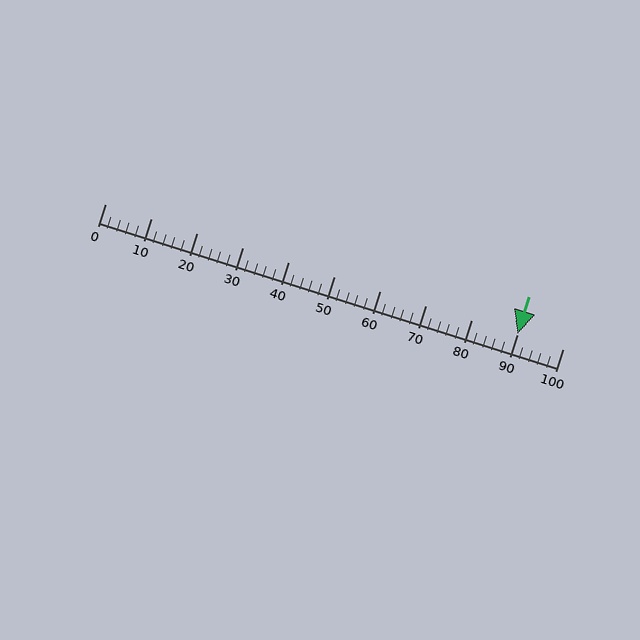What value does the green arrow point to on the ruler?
The green arrow points to approximately 90.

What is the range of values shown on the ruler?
The ruler shows values from 0 to 100.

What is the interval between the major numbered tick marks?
The major tick marks are spaced 10 units apart.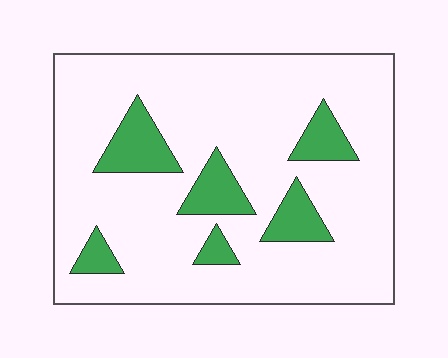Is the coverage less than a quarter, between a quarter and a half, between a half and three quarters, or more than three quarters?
Less than a quarter.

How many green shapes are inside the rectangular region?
6.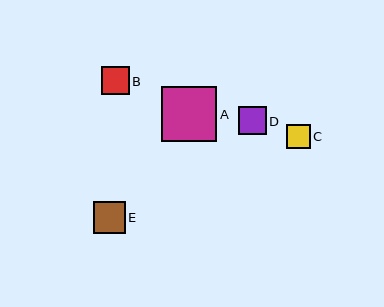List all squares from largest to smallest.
From largest to smallest: A, E, B, D, C.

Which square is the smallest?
Square C is the smallest with a size of approximately 24 pixels.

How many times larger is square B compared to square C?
Square B is approximately 1.2 times the size of square C.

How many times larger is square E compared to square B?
Square E is approximately 1.2 times the size of square B.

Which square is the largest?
Square A is the largest with a size of approximately 56 pixels.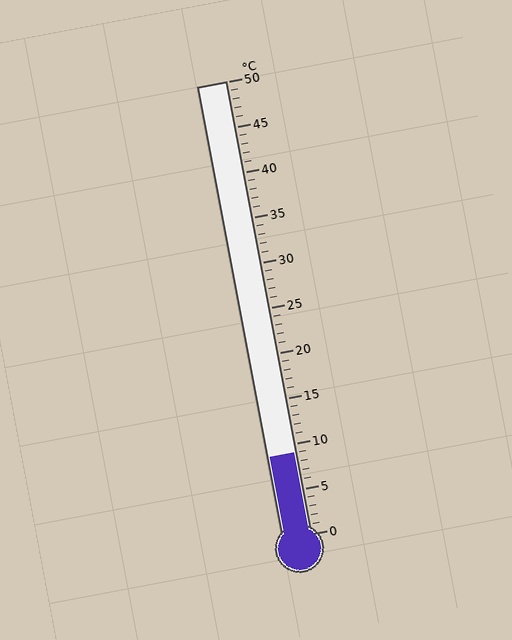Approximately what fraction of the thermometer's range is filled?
The thermometer is filled to approximately 20% of its range.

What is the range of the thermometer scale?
The thermometer scale ranges from 0°C to 50°C.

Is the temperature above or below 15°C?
The temperature is below 15°C.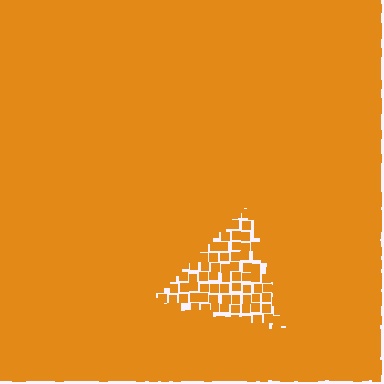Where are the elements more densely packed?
The elements are more densely packed outside the triangle boundary.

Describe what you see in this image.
The image contains small orange elements arranged at two different densities. A triangle-shaped region is visible where the elements are less densely packed than the surrounding area.